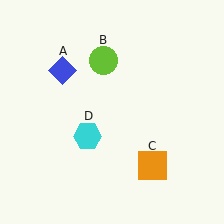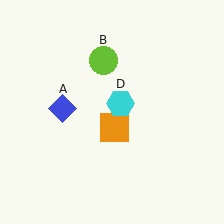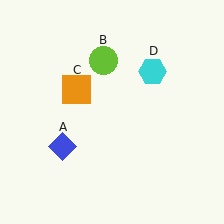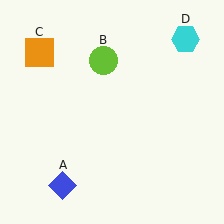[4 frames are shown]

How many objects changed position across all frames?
3 objects changed position: blue diamond (object A), orange square (object C), cyan hexagon (object D).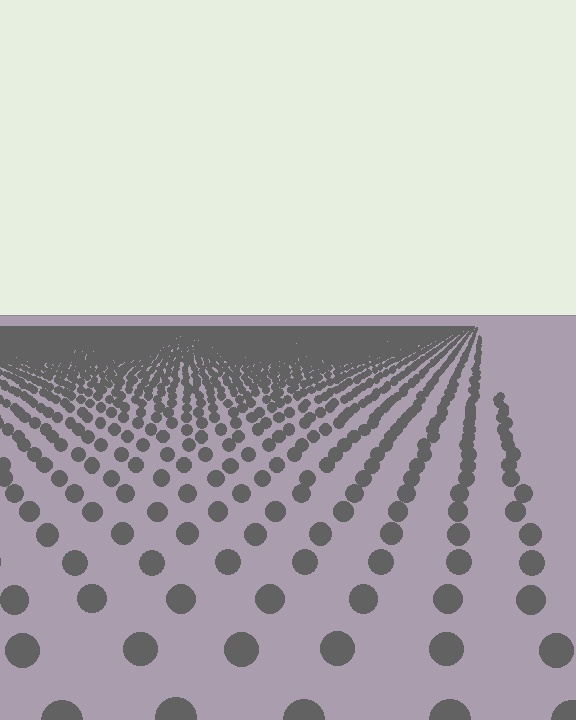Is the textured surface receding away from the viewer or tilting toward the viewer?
The surface is receding away from the viewer. Texture elements get smaller and denser toward the top.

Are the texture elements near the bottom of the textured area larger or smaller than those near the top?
Larger. Near the bottom, elements are closer to the viewer and appear at a bigger on-screen size.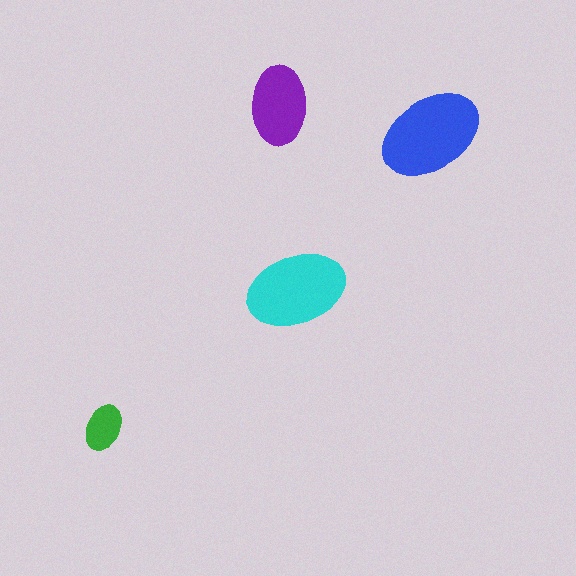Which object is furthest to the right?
The blue ellipse is rightmost.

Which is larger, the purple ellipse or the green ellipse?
The purple one.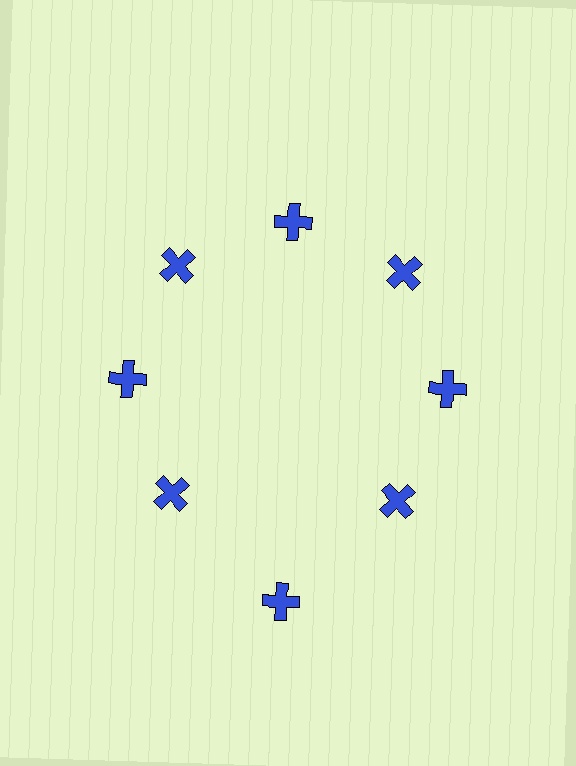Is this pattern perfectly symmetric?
No. The 8 blue crosses are arranged in a ring, but one element near the 6 o'clock position is pushed outward from the center, breaking the 8-fold rotational symmetry.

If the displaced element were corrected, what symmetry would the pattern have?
It would have 8-fold rotational symmetry — the pattern would map onto itself every 45 degrees.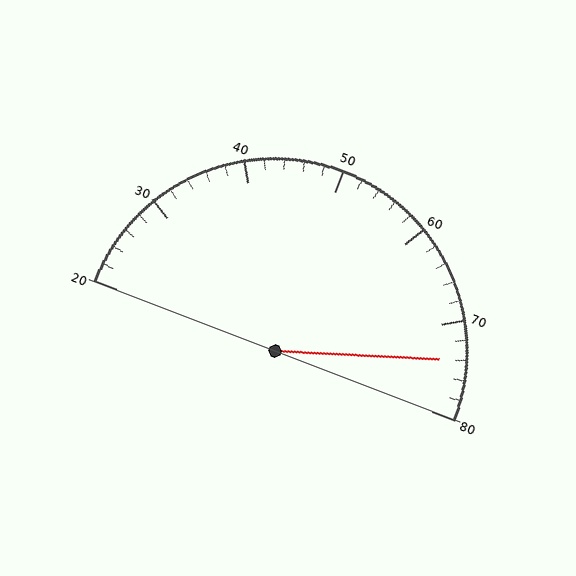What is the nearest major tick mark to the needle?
The nearest major tick mark is 70.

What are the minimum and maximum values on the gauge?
The gauge ranges from 20 to 80.